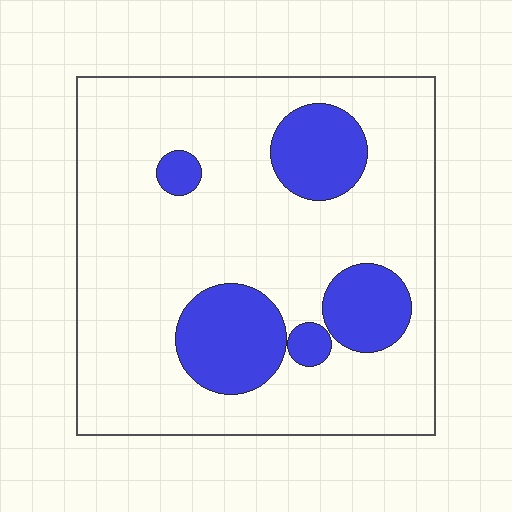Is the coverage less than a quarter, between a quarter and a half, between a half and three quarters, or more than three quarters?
Less than a quarter.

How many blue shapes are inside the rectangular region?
5.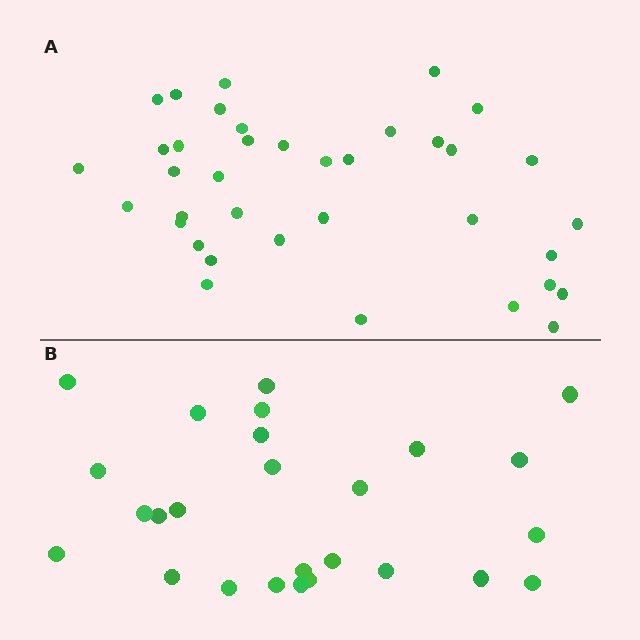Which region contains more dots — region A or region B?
Region A (the top region) has more dots.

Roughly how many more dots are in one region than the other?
Region A has roughly 12 or so more dots than region B.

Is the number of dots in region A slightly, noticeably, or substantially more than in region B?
Region A has noticeably more, but not dramatically so. The ratio is roughly 1.4 to 1.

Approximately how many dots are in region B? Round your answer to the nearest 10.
About 30 dots. (The exact count is 26, which rounds to 30.)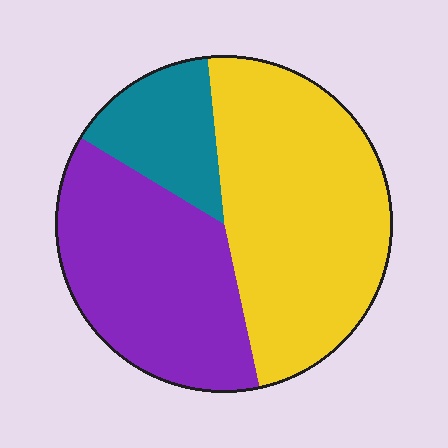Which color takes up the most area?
Yellow, at roughly 50%.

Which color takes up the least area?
Teal, at roughly 15%.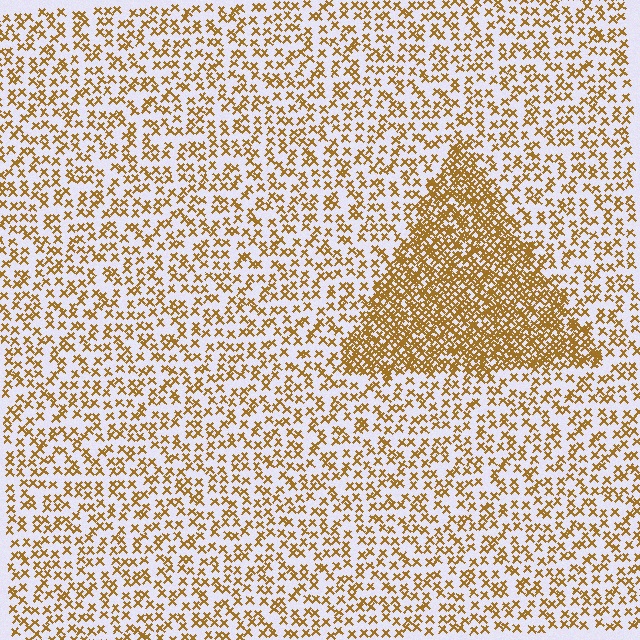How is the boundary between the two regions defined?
The boundary is defined by a change in element density (approximately 2.5x ratio). All elements are the same color, size, and shape.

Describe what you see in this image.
The image contains small brown elements arranged at two different densities. A triangle-shaped region is visible where the elements are more densely packed than the surrounding area.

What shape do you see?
I see a triangle.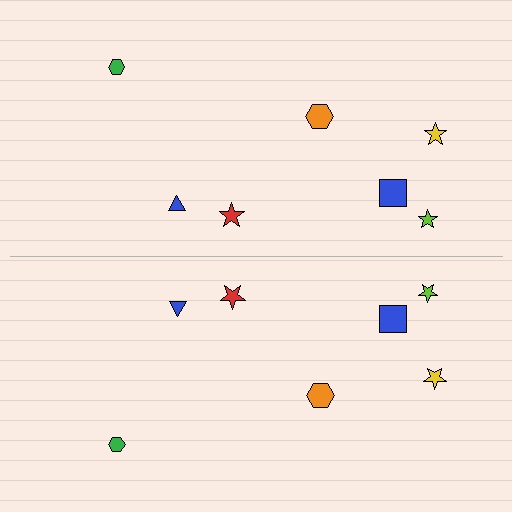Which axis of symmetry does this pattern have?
The pattern has a horizontal axis of symmetry running through the center of the image.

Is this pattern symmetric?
Yes, this pattern has bilateral (reflection) symmetry.